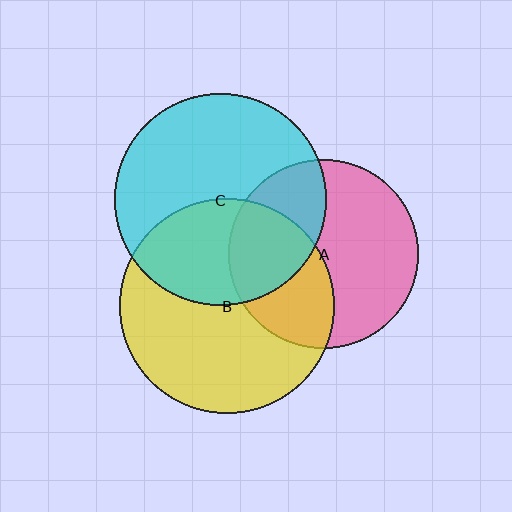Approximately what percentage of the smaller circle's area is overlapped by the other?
Approximately 35%.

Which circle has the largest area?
Circle B (yellow).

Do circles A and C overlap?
Yes.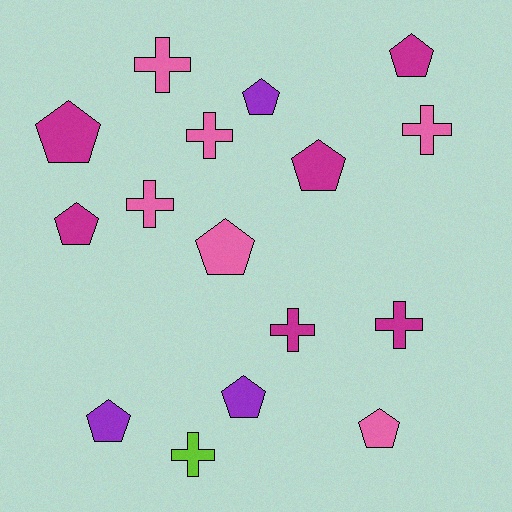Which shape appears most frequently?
Pentagon, with 9 objects.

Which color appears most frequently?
Pink, with 6 objects.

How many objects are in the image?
There are 16 objects.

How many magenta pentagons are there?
There are 4 magenta pentagons.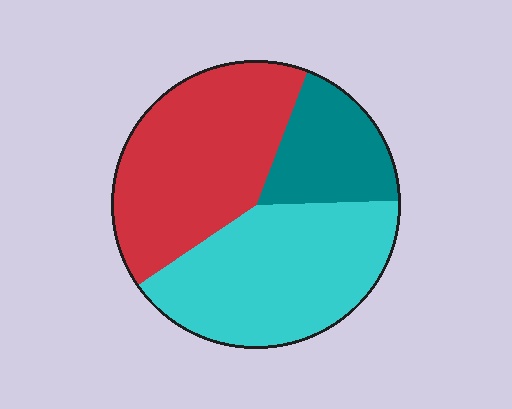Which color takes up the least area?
Teal, at roughly 20%.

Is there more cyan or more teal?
Cyan.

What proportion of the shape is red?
Red covers about 40% of the shape.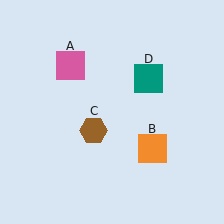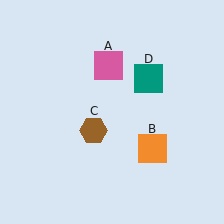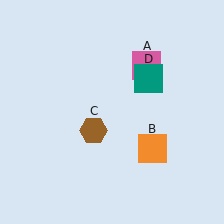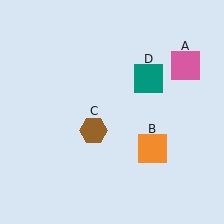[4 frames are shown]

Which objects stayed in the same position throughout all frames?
Orange square (object B) and brown hexagon (object C) and teal square (object D) remained stationary.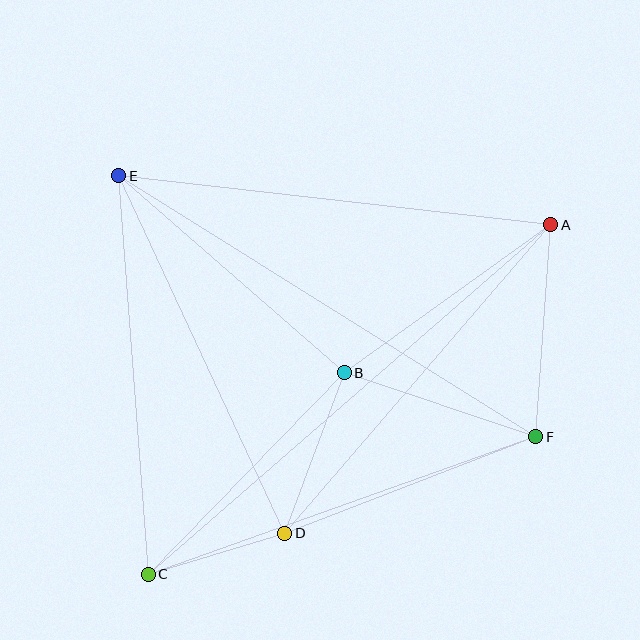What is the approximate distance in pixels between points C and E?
The distance between C and E is approximately 399 pixels.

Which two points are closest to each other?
Points C and D are closest to each other.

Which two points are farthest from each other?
Points A and C are farthest from each other.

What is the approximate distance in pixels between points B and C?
The distance between B and C is approximately 281 pixels.